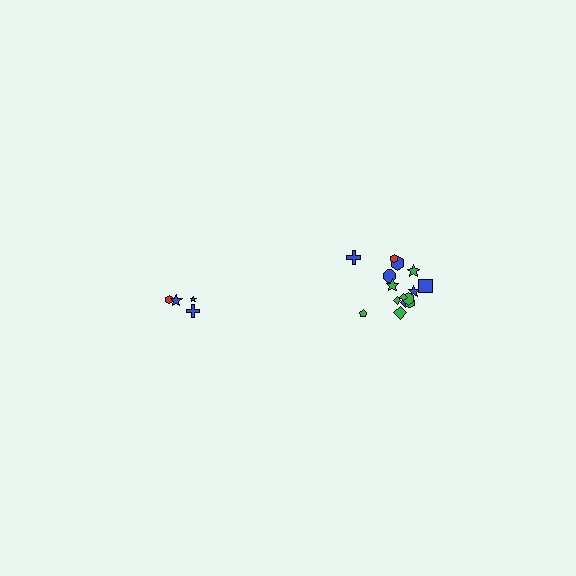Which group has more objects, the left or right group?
The right group.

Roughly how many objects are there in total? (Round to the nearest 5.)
Roughly 20 objects in total.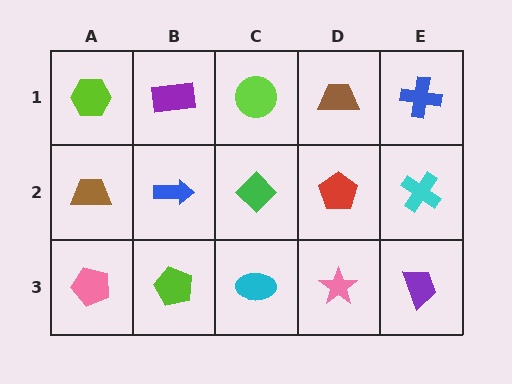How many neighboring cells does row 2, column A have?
3.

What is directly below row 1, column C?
A green diamond.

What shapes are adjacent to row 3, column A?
A brown trapezoid (row 2, column A), a lime pentagon (row 3, column B).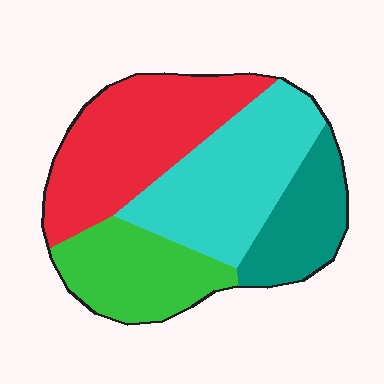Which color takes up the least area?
Teal, at roughly 15%.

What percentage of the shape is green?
Green takes up about one fifth (1/5) of the shape.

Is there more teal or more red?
Red.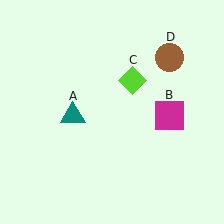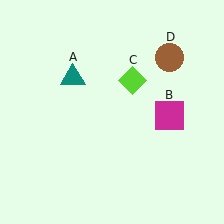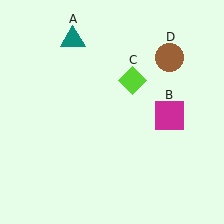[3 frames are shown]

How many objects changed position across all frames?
1 object changed position: teal triangle (object A).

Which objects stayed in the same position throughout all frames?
Magenta square (object B) and lime diamond (object C) and brown circle (object D) remained stationary.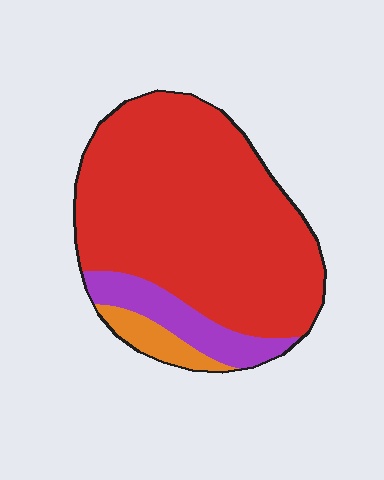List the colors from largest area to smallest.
From largest to smallest: red, purple, orange.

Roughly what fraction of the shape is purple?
Purple covers around 15% of the shape.